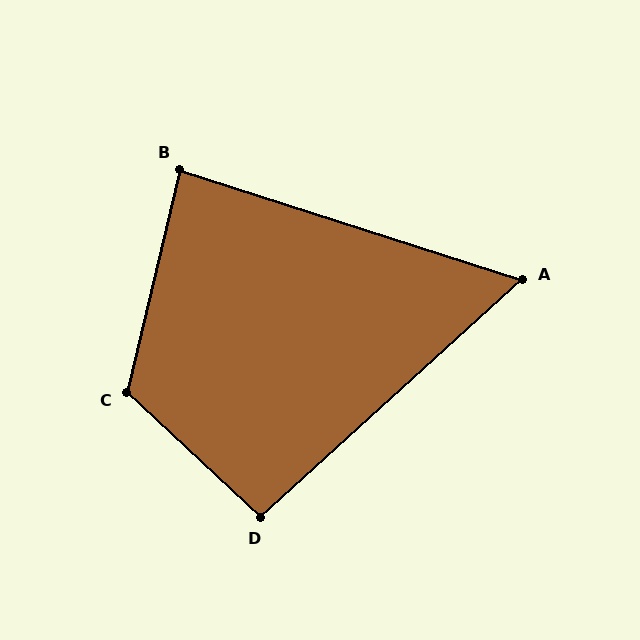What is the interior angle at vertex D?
Approximately 95 degrees (approximately right).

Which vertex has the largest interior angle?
C, at approximately 120 degrees.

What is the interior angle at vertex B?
Approximately 85 degrees (approximately right).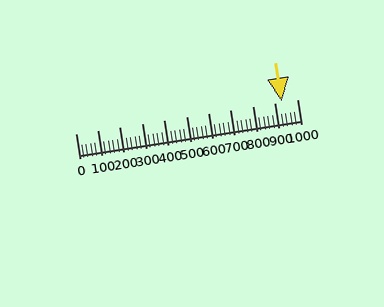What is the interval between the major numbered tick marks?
The major tick marks are spaced 100 units apart.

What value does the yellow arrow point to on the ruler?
The yellow arrow points to approximately 929.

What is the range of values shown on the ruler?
The ruler shows values from 0 to 1000.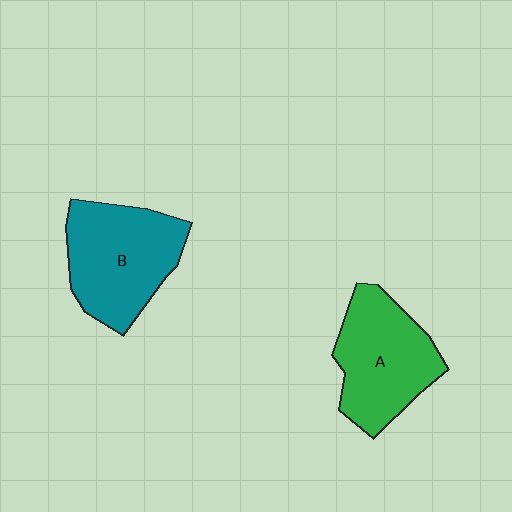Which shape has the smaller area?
Shape A (green).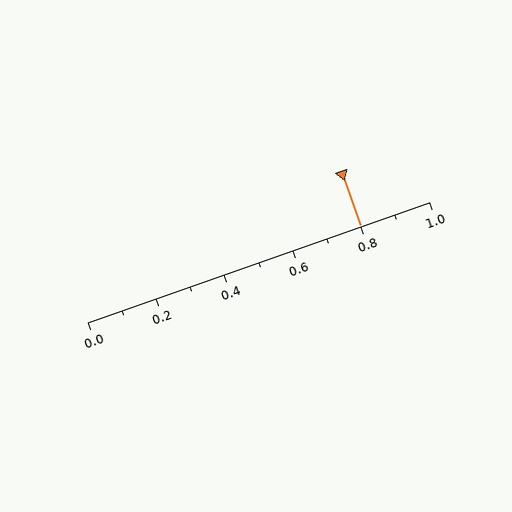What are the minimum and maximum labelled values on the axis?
The axis runs from 0.0 to 1.0.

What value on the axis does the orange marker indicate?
The marker indicates approximately 0.8.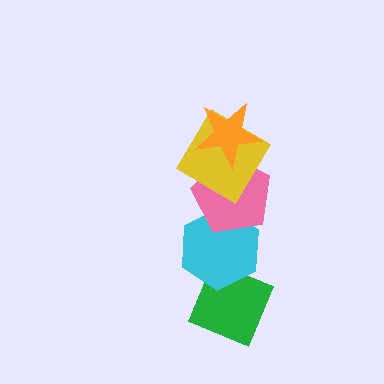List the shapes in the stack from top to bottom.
From top to bottom: the orange star, the yellow diamond, the pink pentagon, the cyan hexagon, the green diamond.